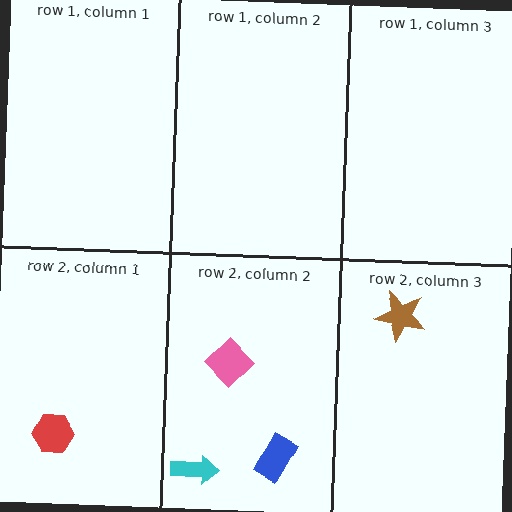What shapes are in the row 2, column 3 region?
The brown star.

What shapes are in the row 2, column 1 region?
The red hexagon.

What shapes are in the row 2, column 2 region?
The cyan arrow, the pink diamond, the blue rectangle.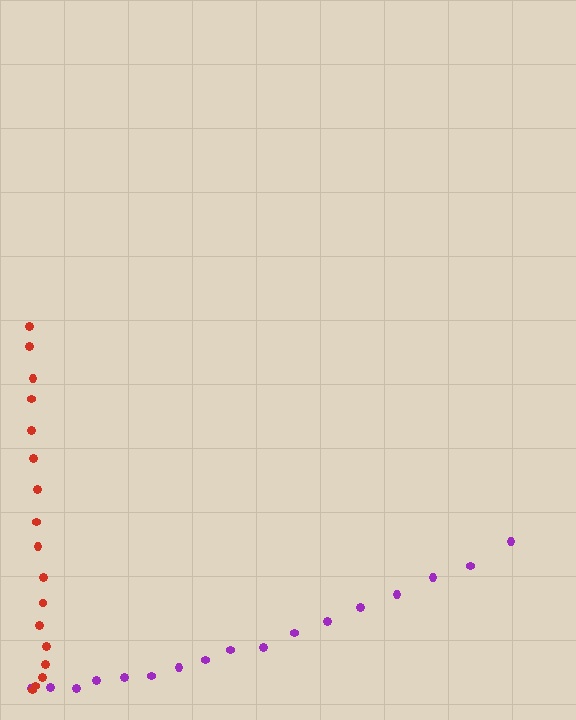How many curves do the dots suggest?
There are 2 distinct paths.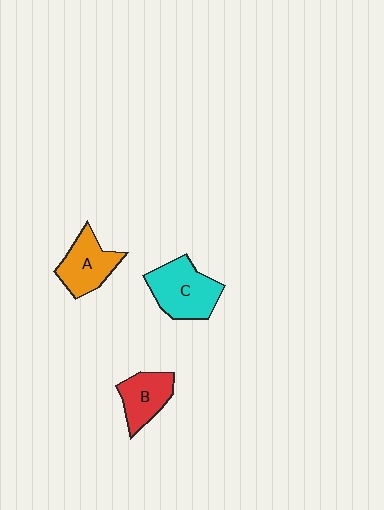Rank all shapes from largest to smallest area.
From largest to smallest: C (cyan), A (orange), B (red).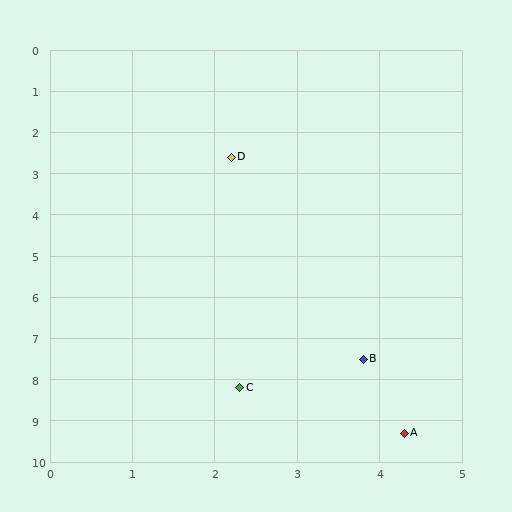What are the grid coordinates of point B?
Point B is at approximately (3.8, 7.5).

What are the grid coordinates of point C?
Point C is at approximately (2.3, 8.2).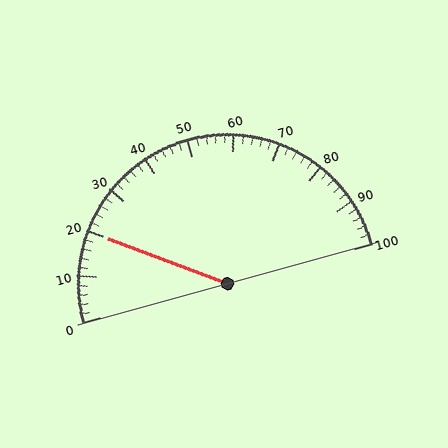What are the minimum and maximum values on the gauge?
The gauge ranges from 0 to 100.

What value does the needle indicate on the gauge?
The needle indicates approximately 20.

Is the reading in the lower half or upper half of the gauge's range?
The reading is in the lower half of the range (0 to 100).